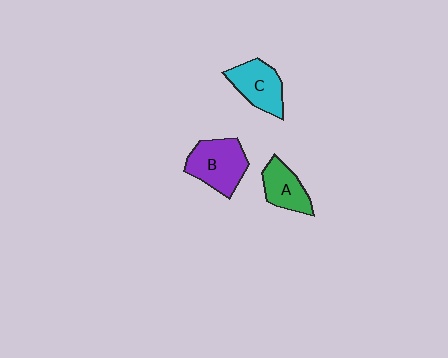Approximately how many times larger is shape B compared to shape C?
Approximately 1.2 times.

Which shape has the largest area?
Shape B (purple).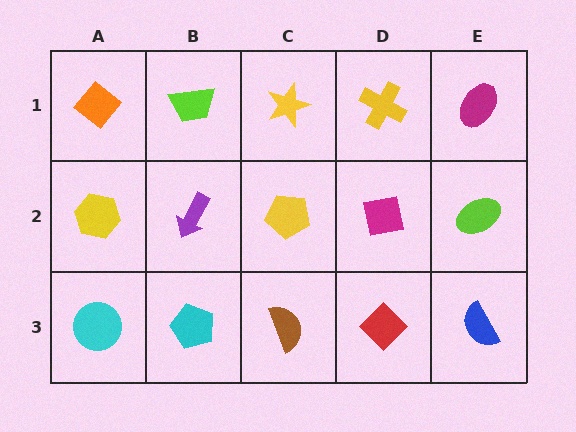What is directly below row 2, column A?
A cyan circle.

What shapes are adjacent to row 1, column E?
A lime ellipse (row 2, column E), a yellow cross (row 1, column D).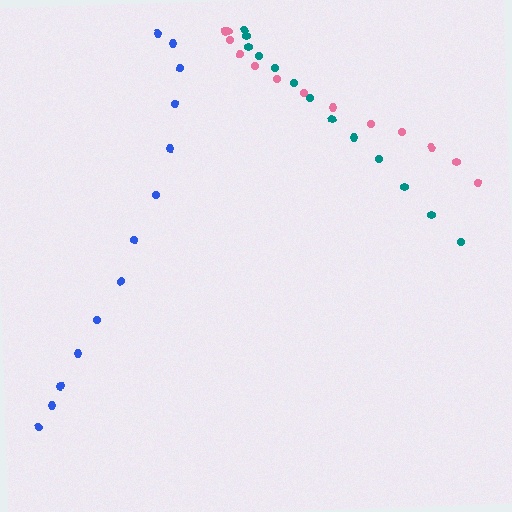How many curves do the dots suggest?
There are 3 distinct paths.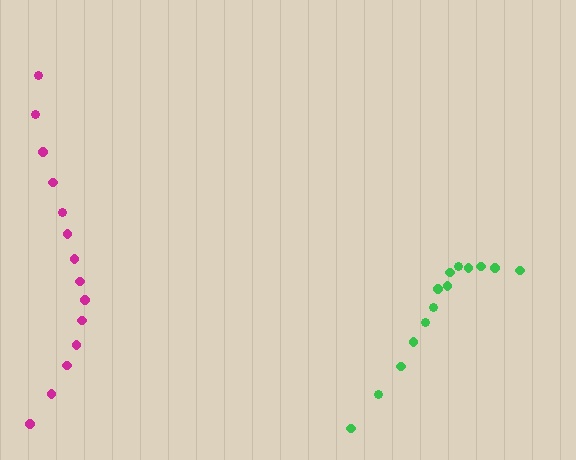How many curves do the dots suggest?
There are 2 distinct paths.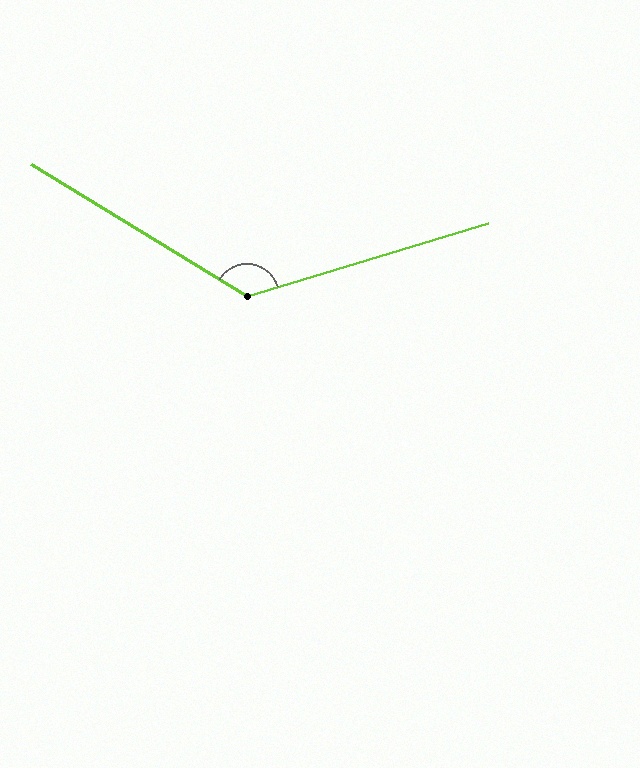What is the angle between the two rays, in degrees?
Approximately 132 degrees.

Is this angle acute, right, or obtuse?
It is obtuse.